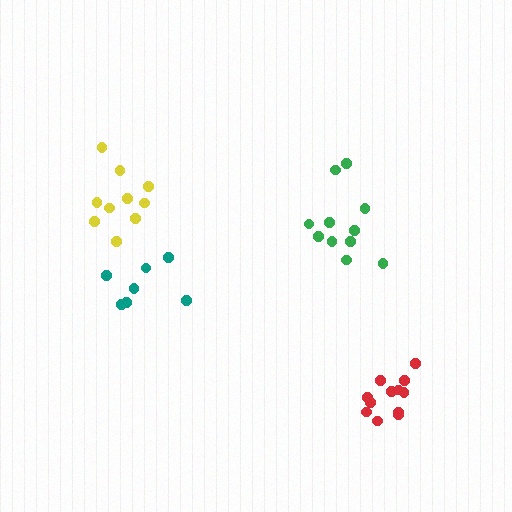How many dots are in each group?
Group 1: 10 dots, Group 2: 11 dots, Group 3: 12 dots, Group 4: 7 dots (40 total).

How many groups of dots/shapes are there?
There are 4 groups.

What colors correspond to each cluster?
The clusters are colored: yellow, green, red, teal.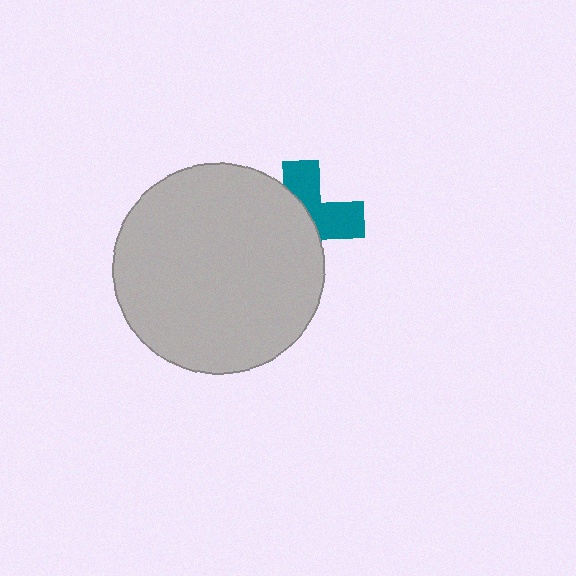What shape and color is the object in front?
The object in front is a light gray circle.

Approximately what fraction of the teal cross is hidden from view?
Roughly 57% of the teal cross is hidden behind the light gray circle.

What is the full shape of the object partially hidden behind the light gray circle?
The partially hidden object is a teal cross.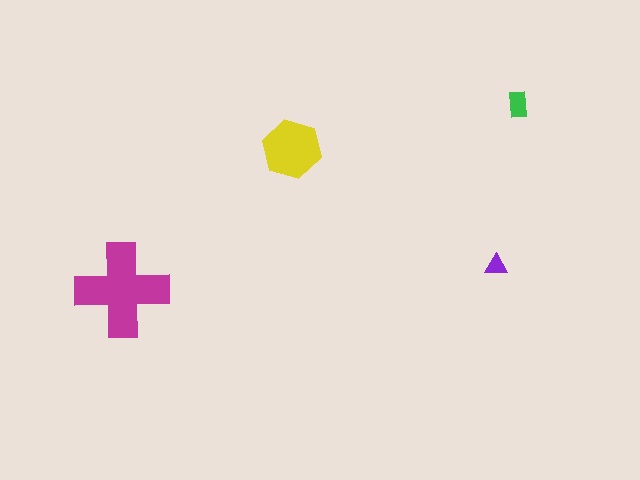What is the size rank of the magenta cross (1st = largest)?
1st.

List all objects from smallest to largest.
The purple triangle, the green rectangle, the yellow hexagon, the magenta cross.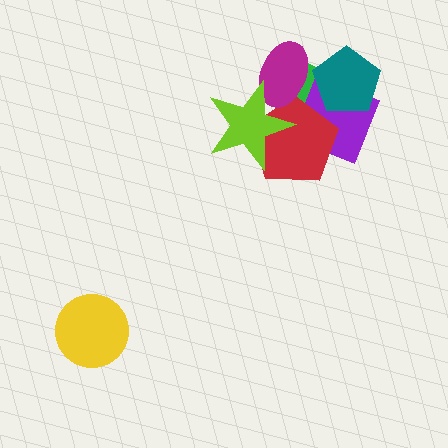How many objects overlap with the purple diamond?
4 objects overlap with the purple diamond.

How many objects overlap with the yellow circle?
0 objects overlap with the yellow circle.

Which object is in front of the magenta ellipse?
The lime star is in front of the magenta ellipse.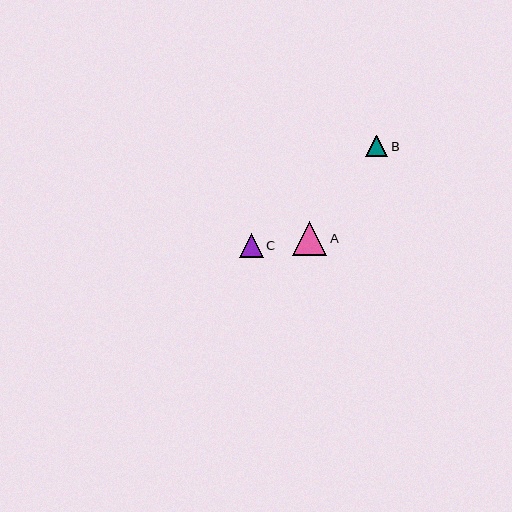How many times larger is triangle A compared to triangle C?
Triangle A is approximately 1.4 times the size of triangle C.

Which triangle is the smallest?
Triangle B is the smallest with a size of approximately 22 pixels.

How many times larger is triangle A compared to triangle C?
Triangle A is approximately 1.4 times the size of triangle C.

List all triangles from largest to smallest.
From largest to smallest: A, C, B.